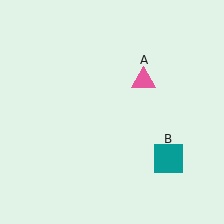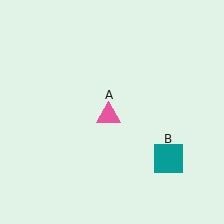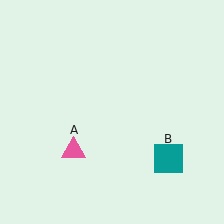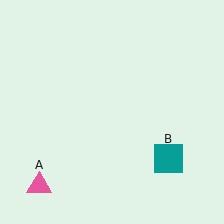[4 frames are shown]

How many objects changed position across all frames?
1 object changed position: pink triangle (object A).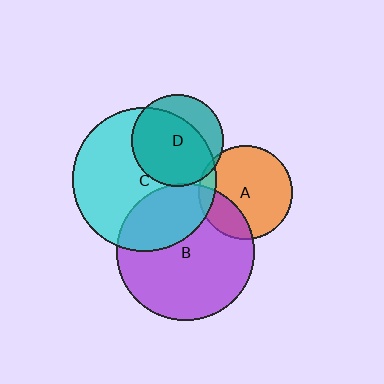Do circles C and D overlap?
Yes.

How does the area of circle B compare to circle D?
Approximately 2.2 times.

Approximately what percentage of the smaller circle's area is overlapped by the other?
Approximately 70%.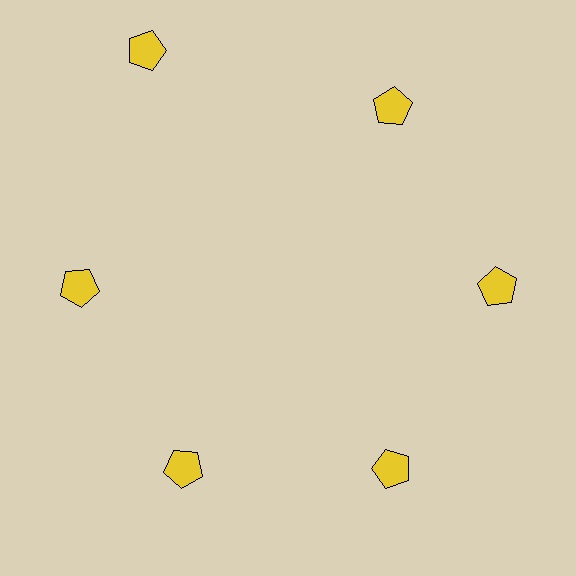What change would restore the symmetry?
The symmetry would be restored by moving it inward, back onto the ring so that all 6 pentagons sit at equal angles and equal distance from the center.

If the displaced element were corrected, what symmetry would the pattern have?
It would have 6-fold rotational symmetry — the pattern would map onto itself every 60 degrees.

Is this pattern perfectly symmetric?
No. The 6 yellow pentagons are arranged in a ring, but one element near the 11 o'clock position is pushed outward from the center, breaking the 6-fold rotational symmetry.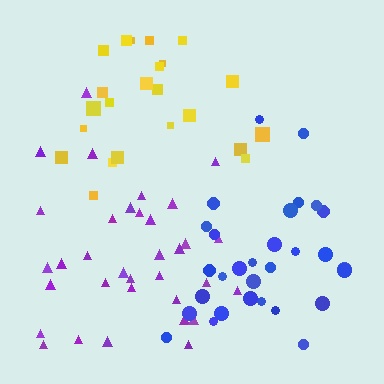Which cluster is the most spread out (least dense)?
Yellow.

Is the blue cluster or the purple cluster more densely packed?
Blue.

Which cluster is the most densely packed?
Blue.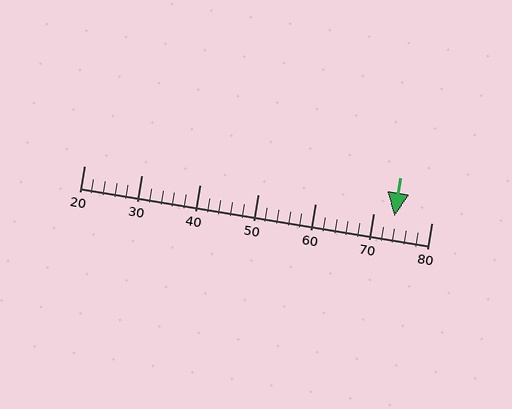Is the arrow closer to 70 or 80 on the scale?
The arrow is closer to 70.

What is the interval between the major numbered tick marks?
The major tick marks are spaced 10 units apart.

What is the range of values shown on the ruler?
The ruler shows values from 20 to 80.